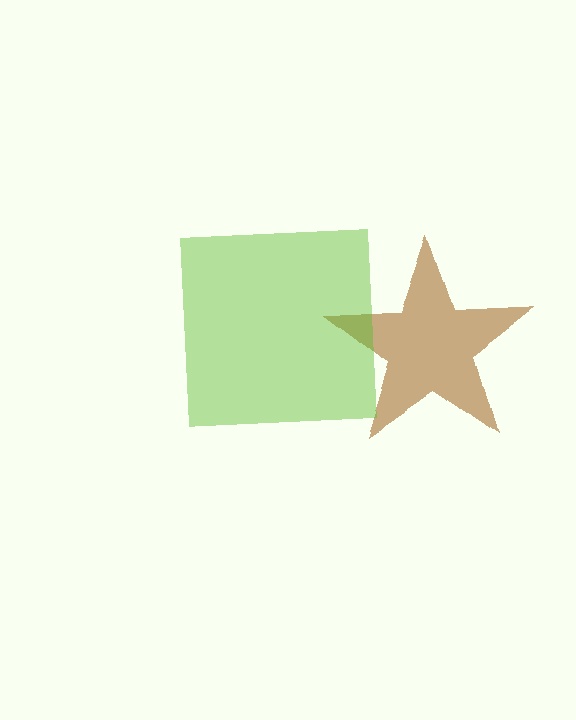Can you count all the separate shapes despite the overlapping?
Yes, there are 2 separate shapes.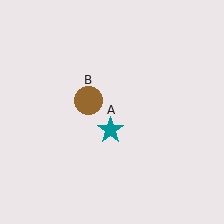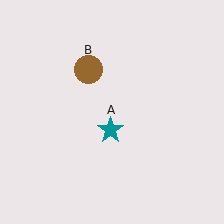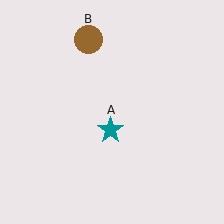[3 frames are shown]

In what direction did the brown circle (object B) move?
The brown circle (object B) moved up.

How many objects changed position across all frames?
1 object changed position: brown circle (object B).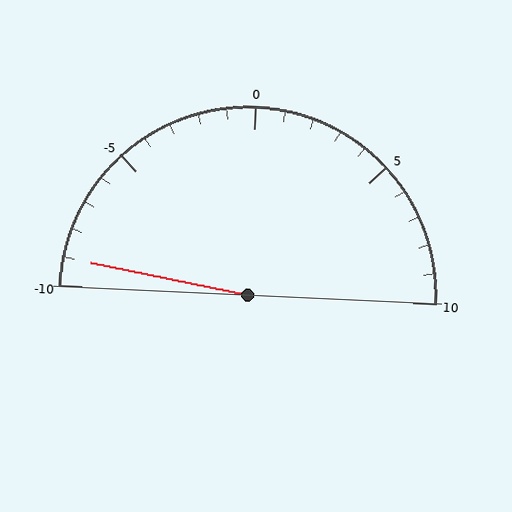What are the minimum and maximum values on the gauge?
The gauge ranges from -10 to 10.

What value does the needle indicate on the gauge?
The needle indicates approximately -9.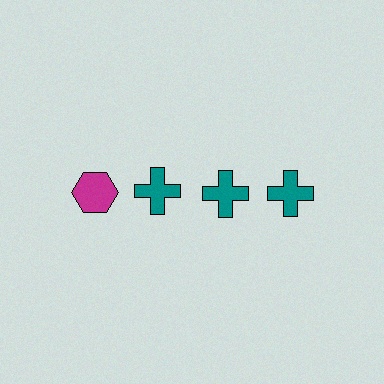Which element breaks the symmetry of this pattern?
The magenta hexagon in the top row, leftmost column breaks the symmetry. All other shapes are teal crosses.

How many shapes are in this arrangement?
There are 4 shapes arranged in a grid pattern.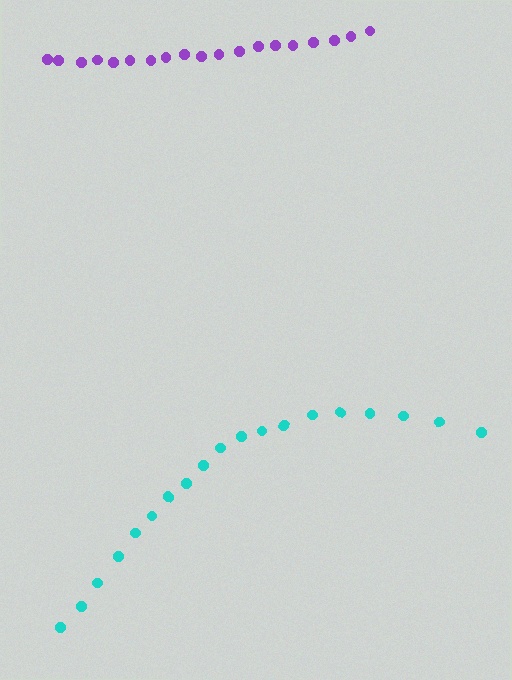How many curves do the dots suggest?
There are 2 distinct paths.